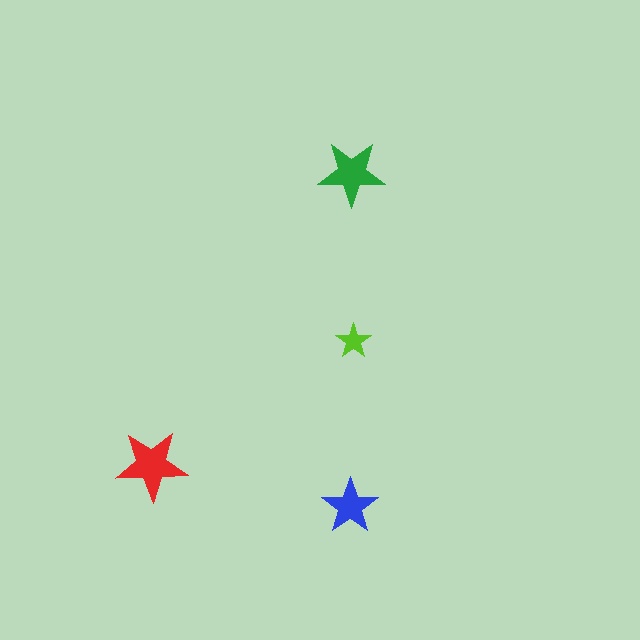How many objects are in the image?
There are 4 objects in the image.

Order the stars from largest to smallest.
the red one, the green one, the blue one, the lime one.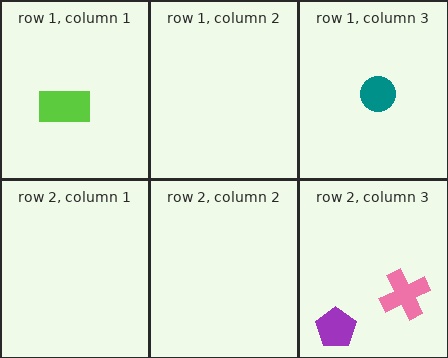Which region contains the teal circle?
The row 1, column 3 region.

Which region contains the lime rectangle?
The row 1, column 1 region.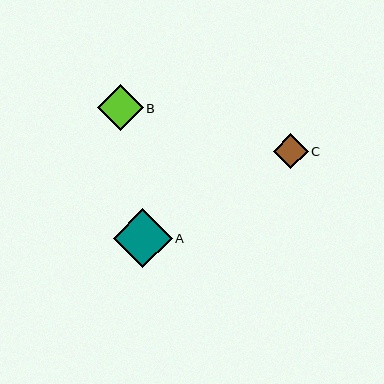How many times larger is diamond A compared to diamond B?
Diamond A is approximately 1.3 times the size of diamond B.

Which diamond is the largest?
Diamond A is the largest with a size of approximately 59 pixels.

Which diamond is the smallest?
Diamond C is the smallest with a size of approximately 35 pixels.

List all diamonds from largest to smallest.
From largest to smallest: A, B, C.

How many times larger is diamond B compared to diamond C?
Diamond B is approximately 1.3 times the size of diamond C.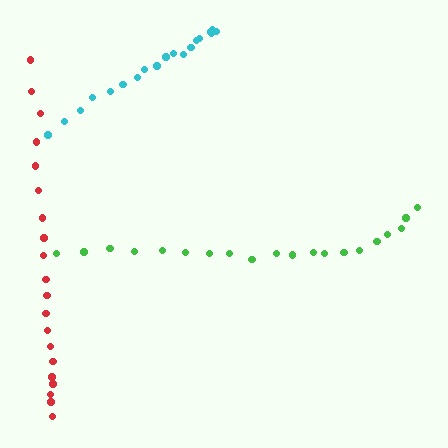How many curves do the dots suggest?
There are 3 distinct paths.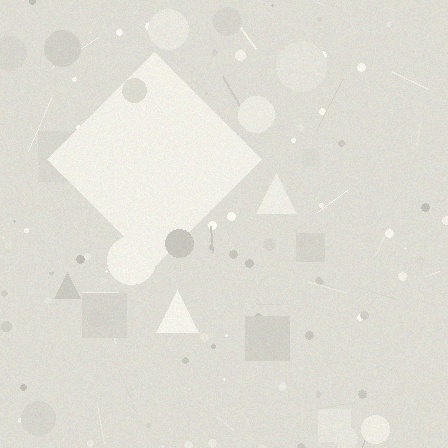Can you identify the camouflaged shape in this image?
The camouflaged shape is a diamond.